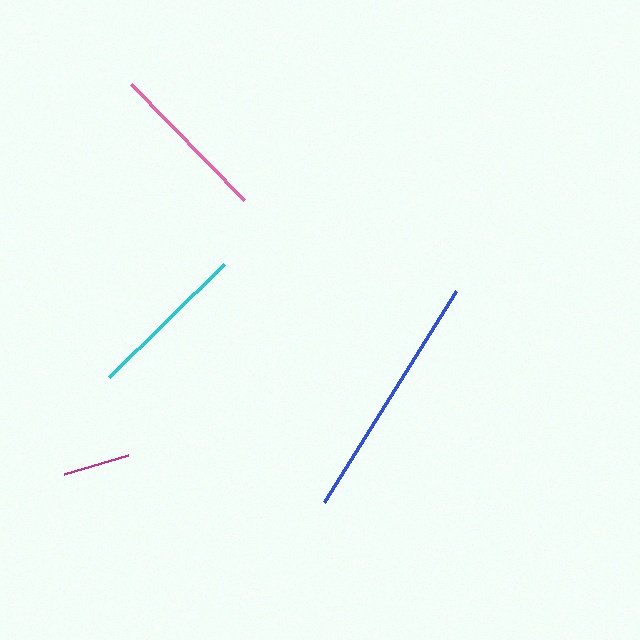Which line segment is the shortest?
The magenta line is the shortest at approximately 67 pixels.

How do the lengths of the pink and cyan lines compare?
The pink and cyan lines are approximately the same length.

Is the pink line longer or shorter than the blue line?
The blue line is longer than the pink line.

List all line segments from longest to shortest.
From longest to shortest: blue, pink, cyan, magenta.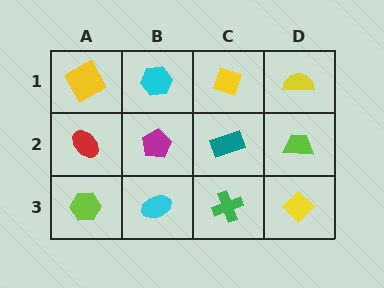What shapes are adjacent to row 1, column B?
A magenta pentagon (row 2, column B), a yellow square (row 1, column A), a yellow diamond (row 1, column C).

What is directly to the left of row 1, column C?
A cyan hexagon.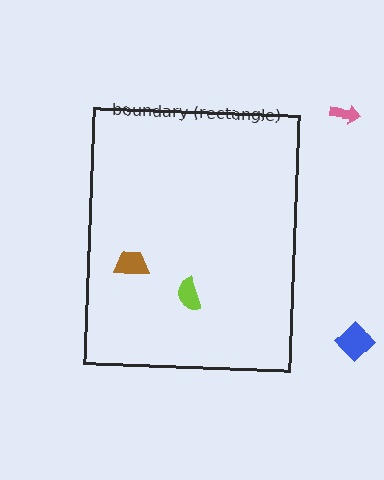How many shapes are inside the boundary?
2 inside, 2 outside.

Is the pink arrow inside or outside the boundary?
Outside.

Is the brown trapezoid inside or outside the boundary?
Inside.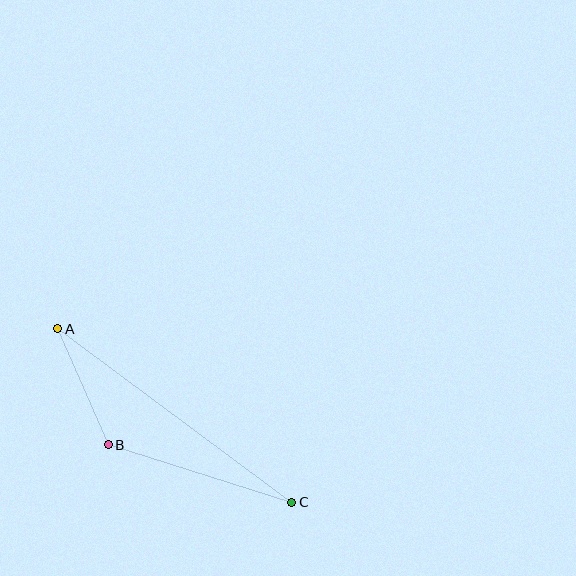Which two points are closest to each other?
Points A and B are closest to each other.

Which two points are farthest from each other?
Points A and C are farthest from each other.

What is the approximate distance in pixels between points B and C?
The distance between B and C is approximately 192 pixels.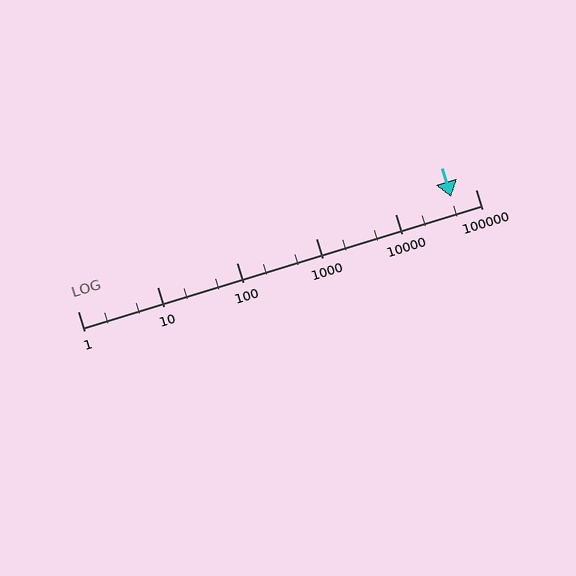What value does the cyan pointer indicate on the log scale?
The pointer indicates approximately 49000.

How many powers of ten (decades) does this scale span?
The scale spans 5 decades, from 1 to 100000.